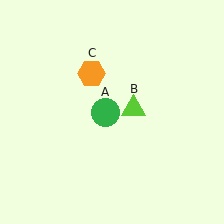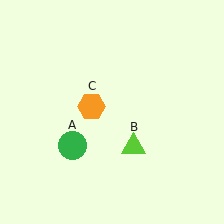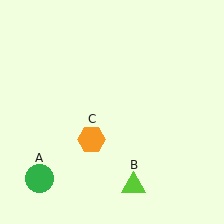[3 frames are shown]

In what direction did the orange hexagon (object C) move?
The orange hexagon (object C) moved down.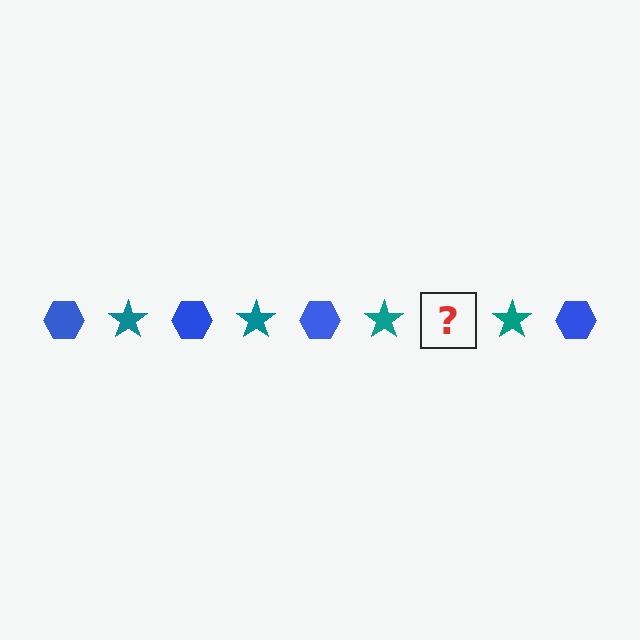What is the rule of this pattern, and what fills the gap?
The rule is that the pattern alternates between blue hexagon and teal star. The gap should be filled with a blue hexagon.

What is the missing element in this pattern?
The missing element is a blue hexagon.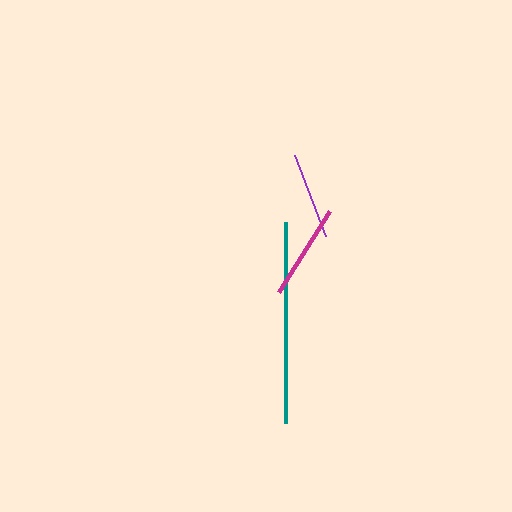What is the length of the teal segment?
The teal segment is approximately 201 pixels long.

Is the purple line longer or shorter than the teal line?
The teal line is longer than the purple line.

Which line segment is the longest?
The teal line is the longest at approximately 201 pixels.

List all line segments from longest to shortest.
From longest to shortest: teal, magenta, purple.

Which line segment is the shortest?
The purple line is the shortest at approximately 86 pixels.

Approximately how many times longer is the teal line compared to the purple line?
The teal line is approximately 2.3 times the length of the purple line.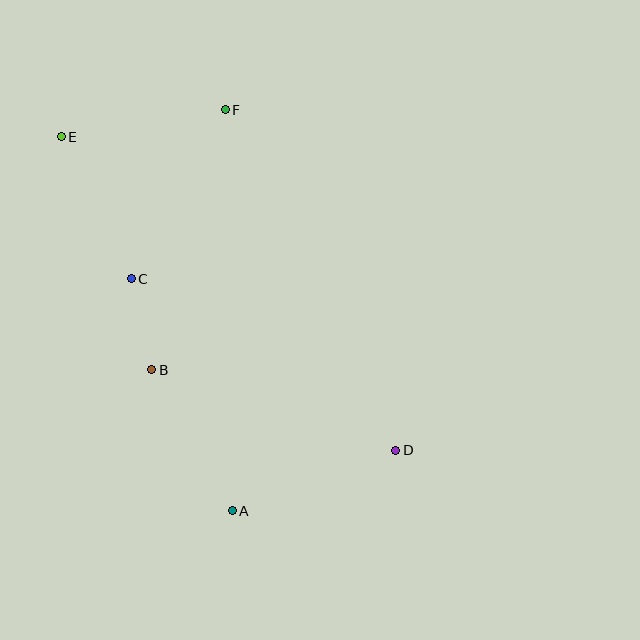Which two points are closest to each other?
Points B and C are closest to each other.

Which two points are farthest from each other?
Points D and E are farthest from each other.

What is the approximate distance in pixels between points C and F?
The distance between C and F is approximately 193 pixels.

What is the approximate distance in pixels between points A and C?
The distance between A and C is approximately 253 pixels.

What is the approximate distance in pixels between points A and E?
The distance between A and E is approximately 411 pixels.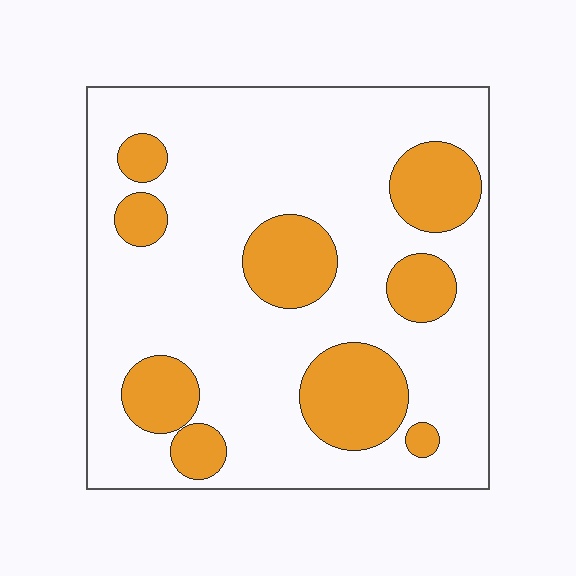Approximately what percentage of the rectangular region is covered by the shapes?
Approximately 25%.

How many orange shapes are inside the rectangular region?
9.